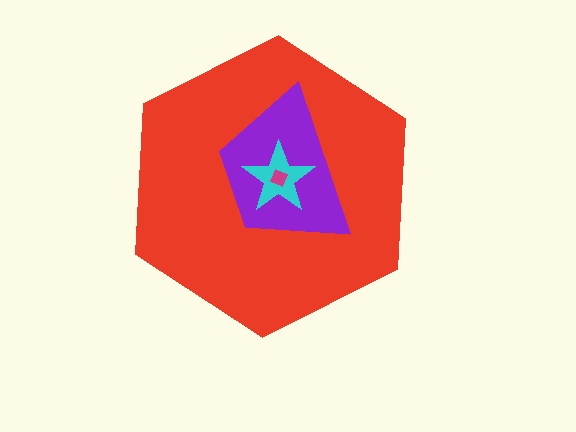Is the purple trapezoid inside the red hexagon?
Yes.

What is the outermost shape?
The red hexagon.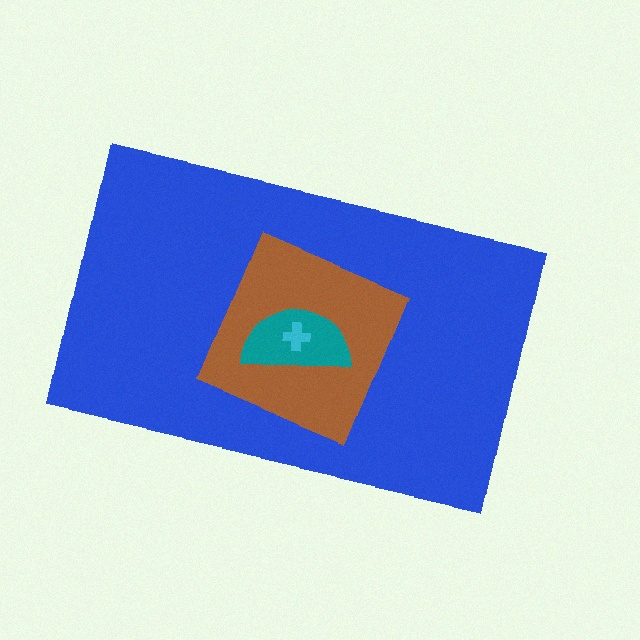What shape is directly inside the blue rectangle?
The brown diamond.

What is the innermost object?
The cyan cross.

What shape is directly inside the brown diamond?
The teal semicircle.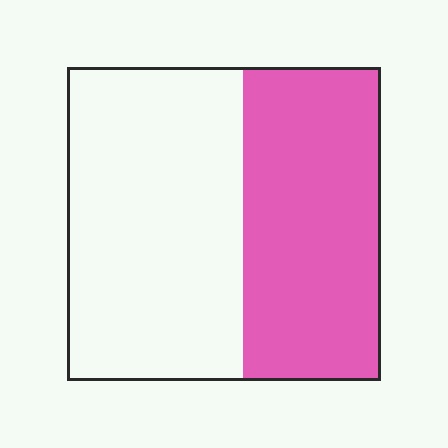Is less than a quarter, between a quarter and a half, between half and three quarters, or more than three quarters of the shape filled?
Between a quarter and a half.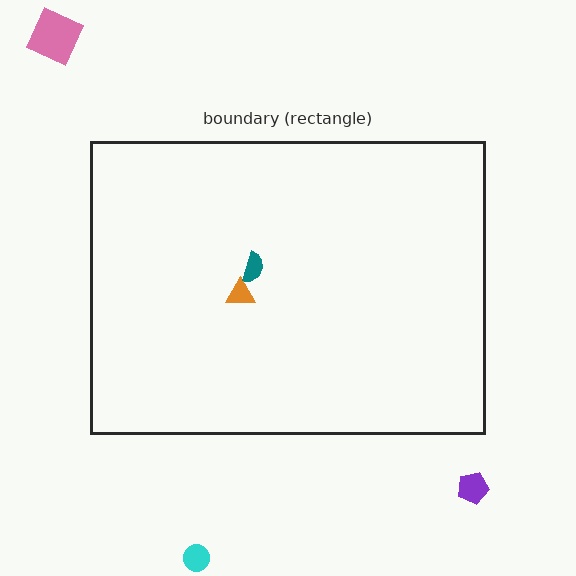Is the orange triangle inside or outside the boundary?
Inside.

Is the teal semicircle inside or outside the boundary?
Inside.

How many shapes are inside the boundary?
2 inside, 3 outside.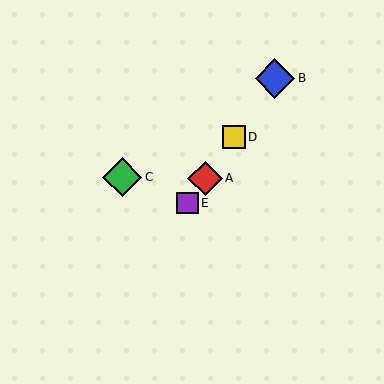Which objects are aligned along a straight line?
Objects A, B, D, E are aligned along a straight line.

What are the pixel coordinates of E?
Object E is at (188, 203).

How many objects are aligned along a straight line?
4 objects (A, B, D, E) are aligned along a straight line.